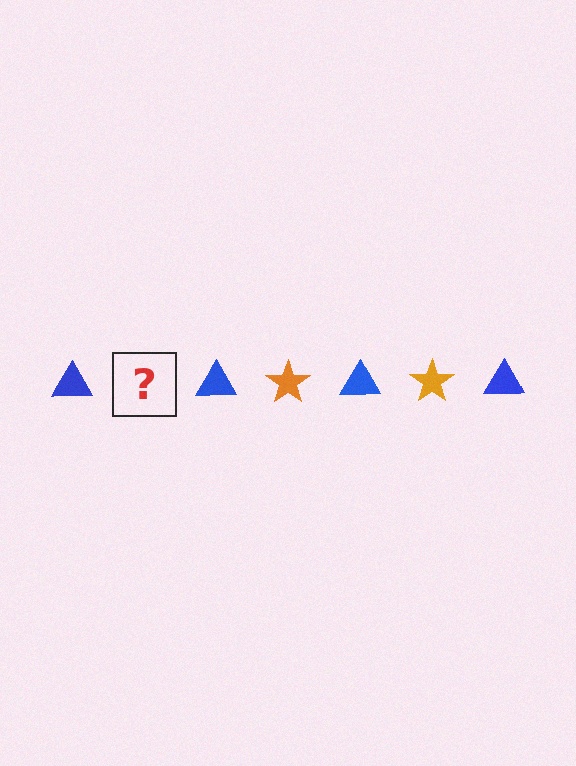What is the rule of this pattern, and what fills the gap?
The rule is that the pattern alternates between blue triangle and orange star. The gap should be filled with an orange star.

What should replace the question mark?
The question mark should be replaced with an orange star.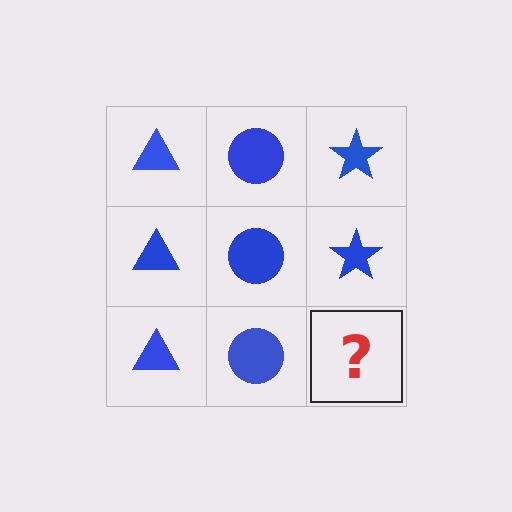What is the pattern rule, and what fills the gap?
The rule is that each column has a consistent shape. The gap should be filled with a blue star.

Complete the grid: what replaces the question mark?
The question mark should be replaced with a blue star.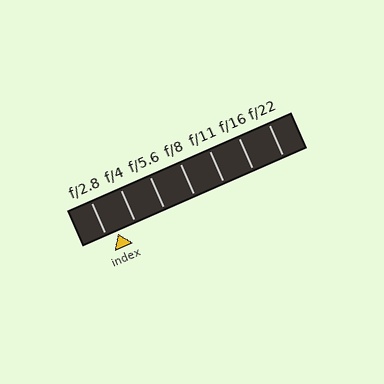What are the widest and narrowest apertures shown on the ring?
The widest aperture shown is f/2.8 and the narrowest is f/22.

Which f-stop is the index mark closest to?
The index mark is closest to f/2.8.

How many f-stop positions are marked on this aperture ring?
There are 7 f-stop positions marked.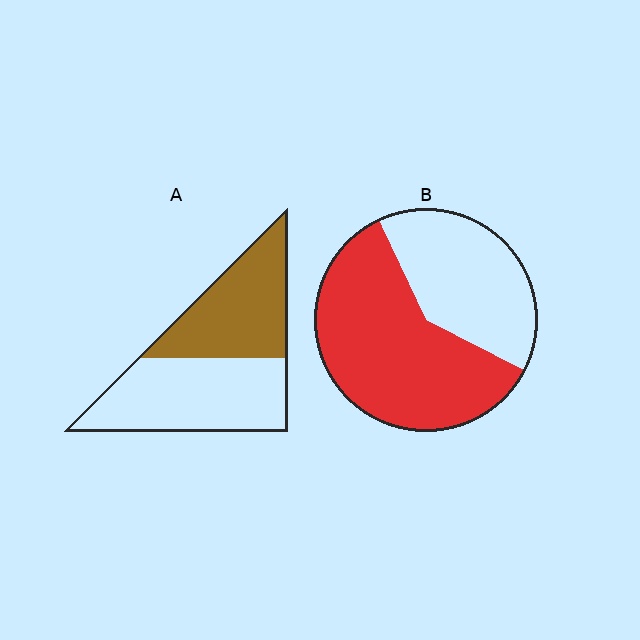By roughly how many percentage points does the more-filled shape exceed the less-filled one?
By roughly 15 percentage points (B over A).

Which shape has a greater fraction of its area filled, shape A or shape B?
Shape B.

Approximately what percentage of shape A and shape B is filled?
A is approximately 45% and B is approximately 60%.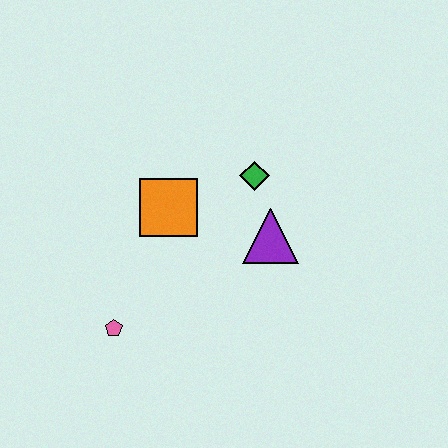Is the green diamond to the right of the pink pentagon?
Yes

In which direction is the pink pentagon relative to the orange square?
The pink pentagon is below the orange square.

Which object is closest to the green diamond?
The purple triangle is closest to the green diamond.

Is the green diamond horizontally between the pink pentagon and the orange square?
No